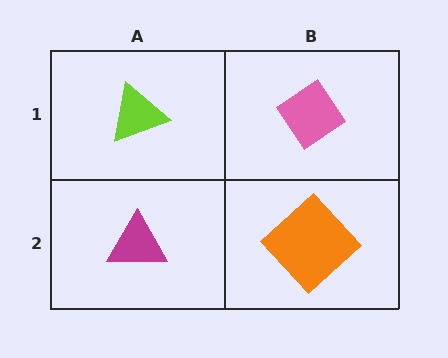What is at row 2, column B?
An orange diamond.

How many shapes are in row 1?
2 shapes.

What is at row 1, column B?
A pink diamond.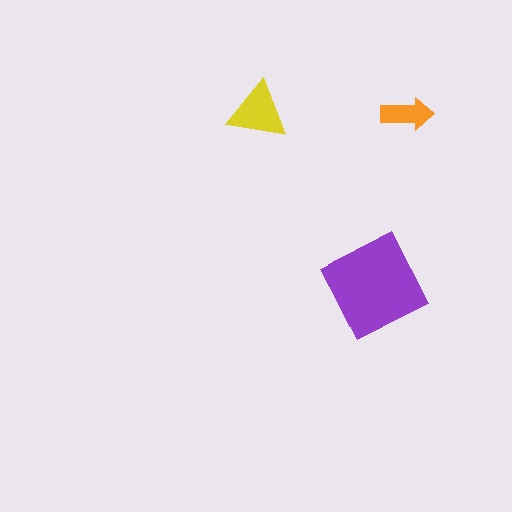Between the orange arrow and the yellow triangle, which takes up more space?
The yellow triangle.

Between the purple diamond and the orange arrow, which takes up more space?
The purple diamond.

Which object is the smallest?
The orange arrow.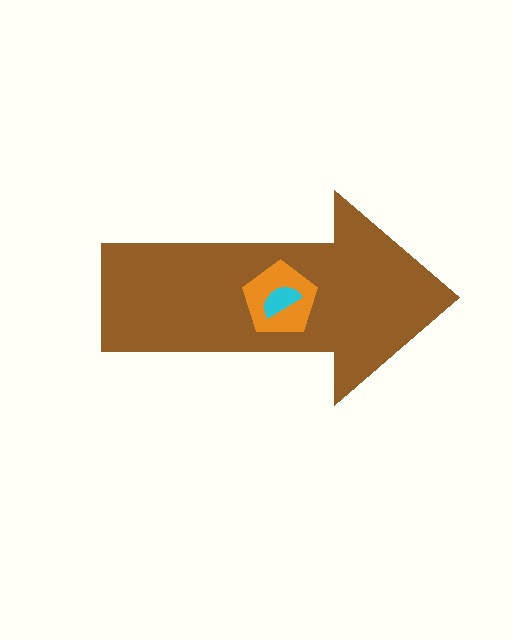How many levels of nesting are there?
3.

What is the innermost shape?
The cyan semicircle.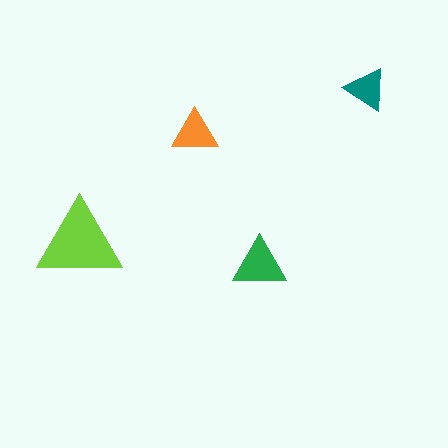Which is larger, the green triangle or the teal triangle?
The green one.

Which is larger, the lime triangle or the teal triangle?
The lime one.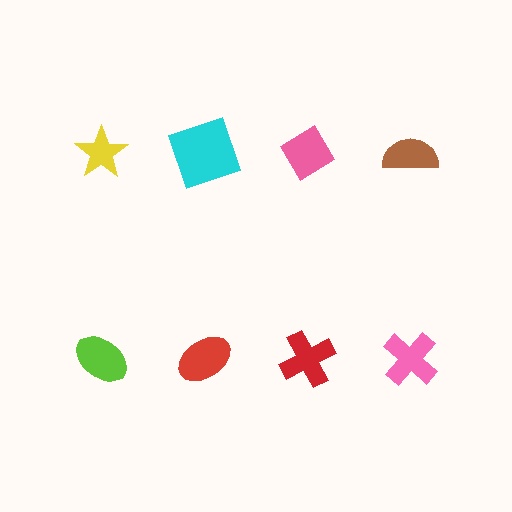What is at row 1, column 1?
A yellow star.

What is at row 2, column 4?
A pink cross.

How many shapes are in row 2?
4 shapes.